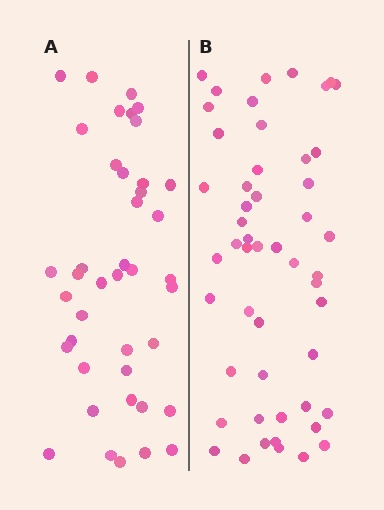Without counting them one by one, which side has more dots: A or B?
Region B (the right region) has more dots.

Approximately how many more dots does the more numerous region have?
Region B has roughly 10 or so more dots than region A.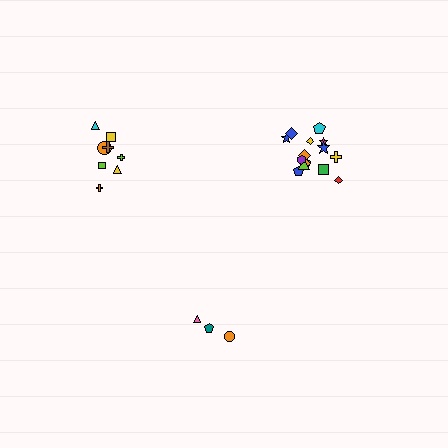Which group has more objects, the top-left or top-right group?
The top-right group.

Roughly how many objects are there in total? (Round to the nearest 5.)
Roughly 25 objects in total.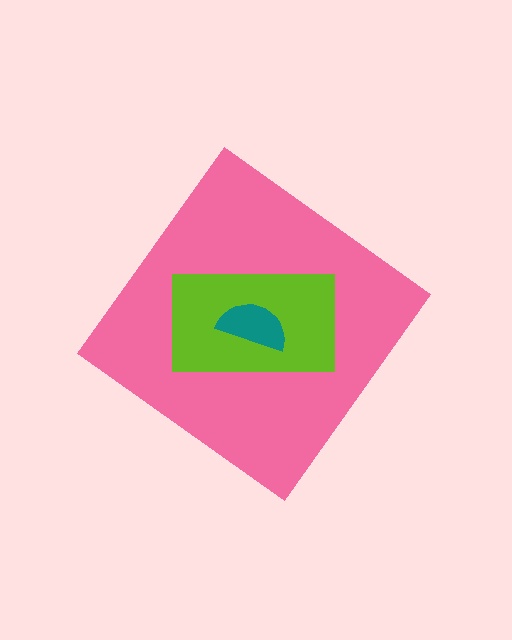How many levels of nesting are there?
3.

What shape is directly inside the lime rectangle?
The teal semicircle.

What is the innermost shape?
The teal semicircle.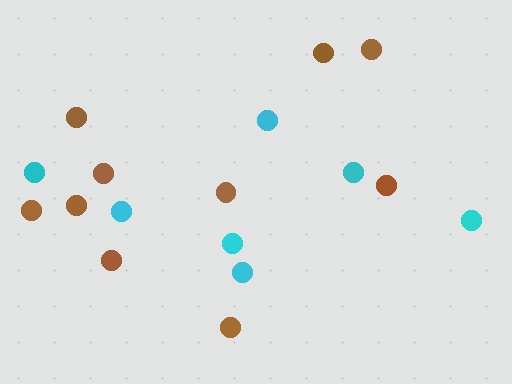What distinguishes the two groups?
There are 2 groups: one group of brown circles (10) and one group of cyan circles (7).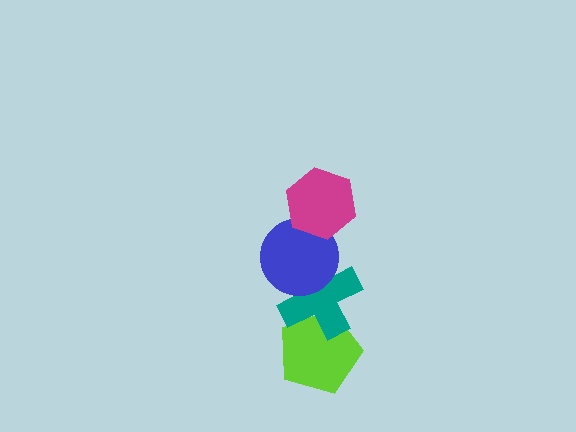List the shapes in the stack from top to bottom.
From top to bottom: the magenta hexagon, the blue circle, the teal cross, the lime pentagon.